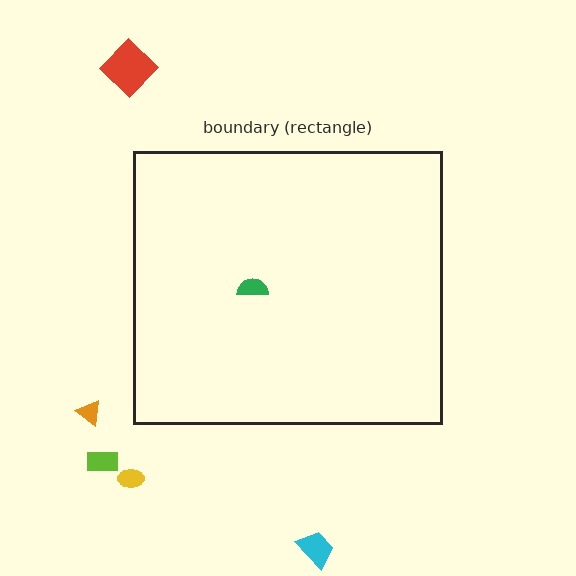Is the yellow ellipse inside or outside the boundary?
Outside.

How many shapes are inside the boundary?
1 inside, 5 outside.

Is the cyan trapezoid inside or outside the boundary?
Outside.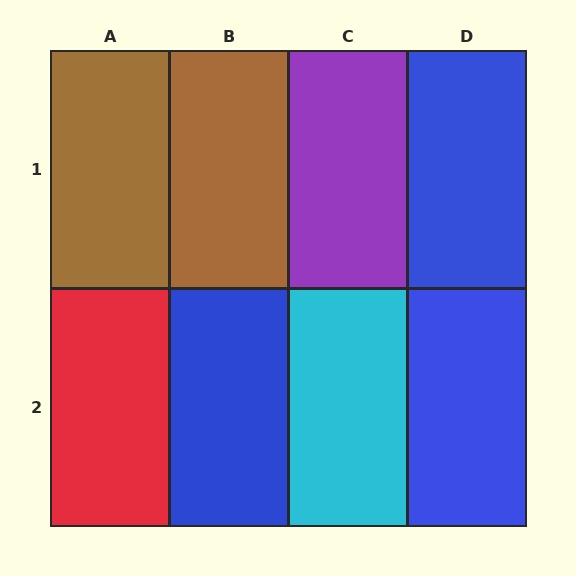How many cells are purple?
1 cell is purple.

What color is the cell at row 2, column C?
Cyan.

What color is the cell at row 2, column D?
Blue.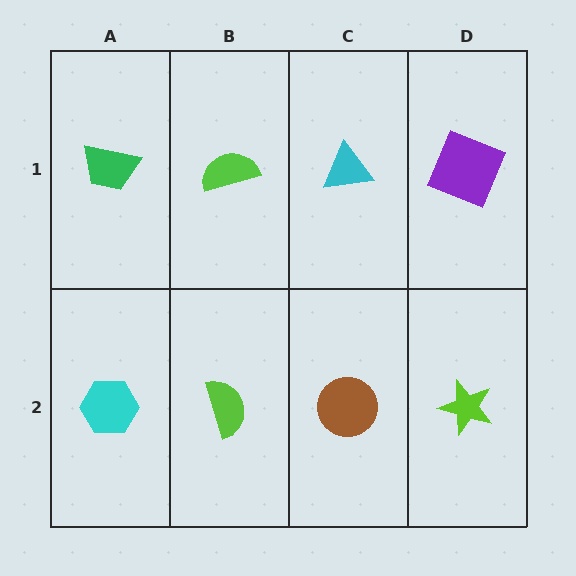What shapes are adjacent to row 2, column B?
A lime semicircle (row 1, column B), a cyan hexagon (row 2, column A), a brown circle (row 2, column C).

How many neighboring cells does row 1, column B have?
3.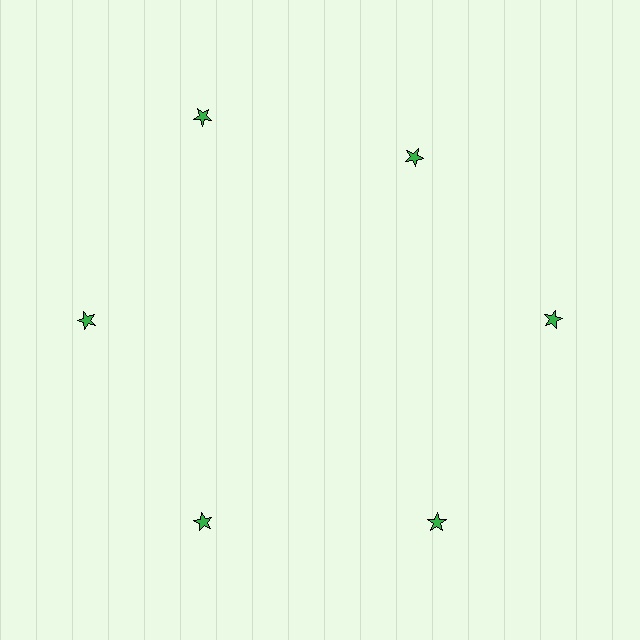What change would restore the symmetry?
The symmetry would be restored by moving it outward, back onto the ring so that all 6 stars sit at equal angles and equal distance from the center.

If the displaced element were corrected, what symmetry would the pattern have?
It would have 6-fold rotational symmetry — the pattern would map onto itself every 60 degrees.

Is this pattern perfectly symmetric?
No. The 6 green stars are arranged in a ring, but one element near the 1 o'clock position is pulled inward toward the center, breaking the 6-fold rotational symmetry.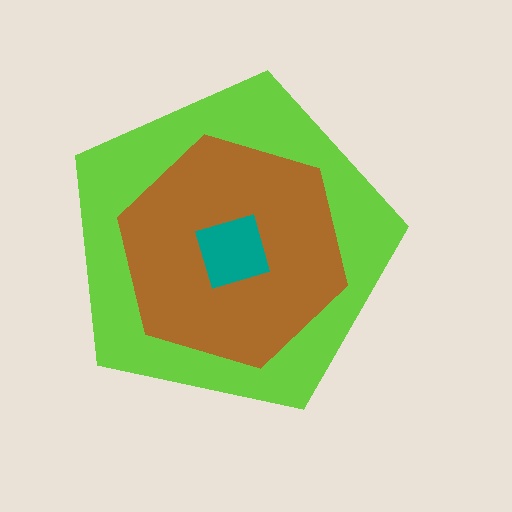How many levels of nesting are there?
3.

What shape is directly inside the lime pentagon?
The brown hexagon.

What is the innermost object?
The teal square.